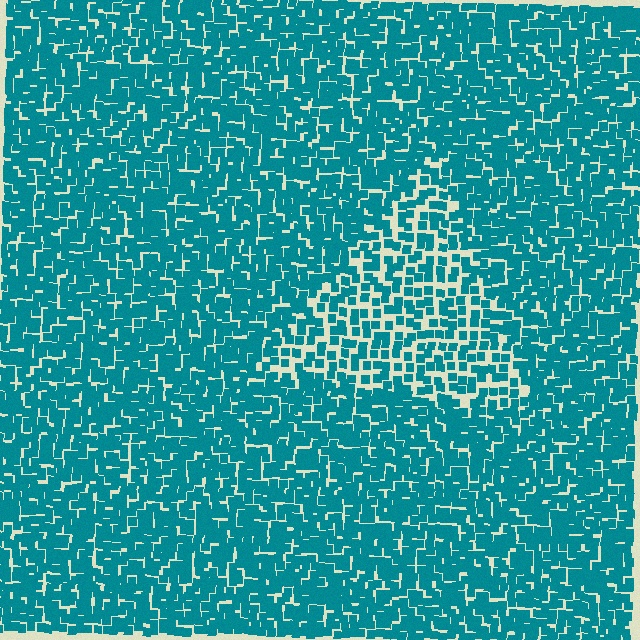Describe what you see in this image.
The image contains small teal elements arranged at two different densities. A triangle-shaped region is visible where the elements are less densely packed than the surrounding area.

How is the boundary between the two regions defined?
The boundary is defined by a change in element density (approximately 1.7x ratio). All elements are the same color, size, and shape.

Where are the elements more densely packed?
The elements are more densely packed outside the triangle boundary.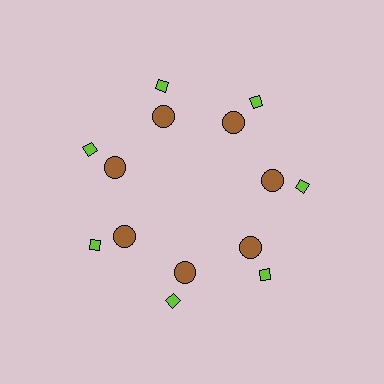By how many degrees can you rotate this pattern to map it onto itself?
The pattern maps onto itself every 51 degrees of rotation.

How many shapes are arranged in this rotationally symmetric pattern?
There are 14 shapes, arranged in 7 groups of 2.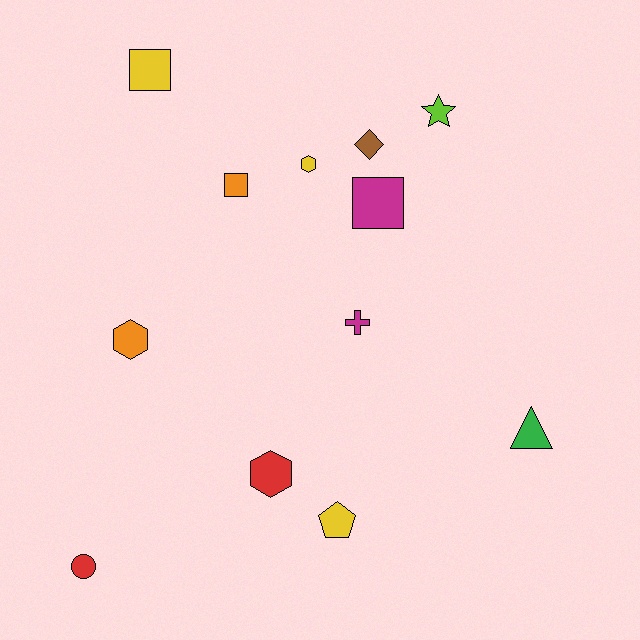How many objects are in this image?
There are 12 objects.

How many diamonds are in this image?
There is 1 diamond.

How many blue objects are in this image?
There are no blue objects.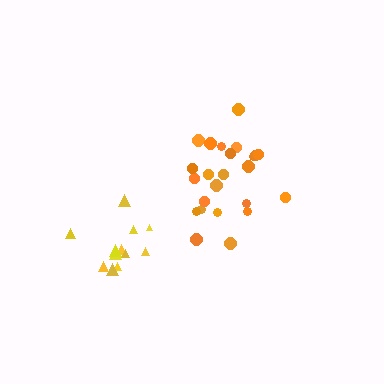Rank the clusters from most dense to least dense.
yellow, orange.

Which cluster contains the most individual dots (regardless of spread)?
Orange (24).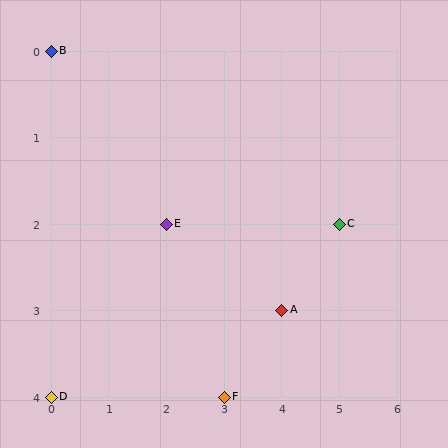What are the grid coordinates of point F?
Point F is at grid coordinates (3, 4).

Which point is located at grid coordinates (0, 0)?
Point B is at (0, 0).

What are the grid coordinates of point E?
Point E is at grid coordinates (2, 2).